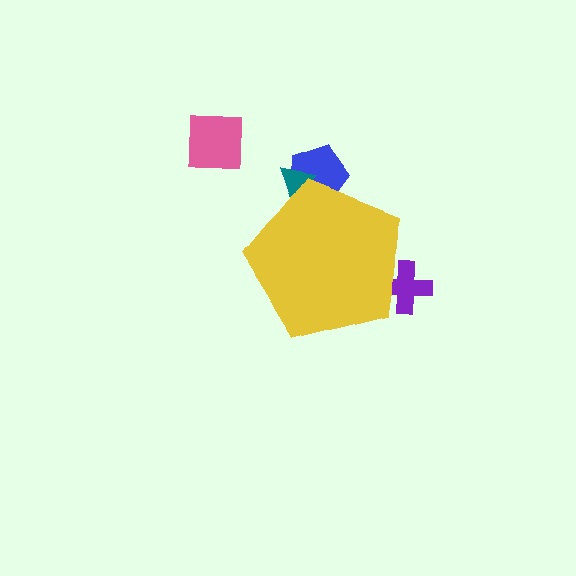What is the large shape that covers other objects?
A yellow pentagon.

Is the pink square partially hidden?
No, the pink square is fully visible.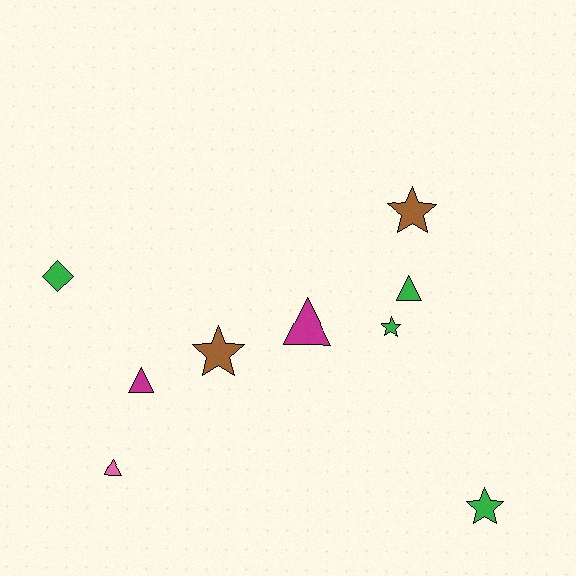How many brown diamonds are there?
There are no brown diamonds.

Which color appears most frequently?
Green, with 4 objects.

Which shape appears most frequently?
Triangle, with 4 objects.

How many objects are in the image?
There are 9 objects.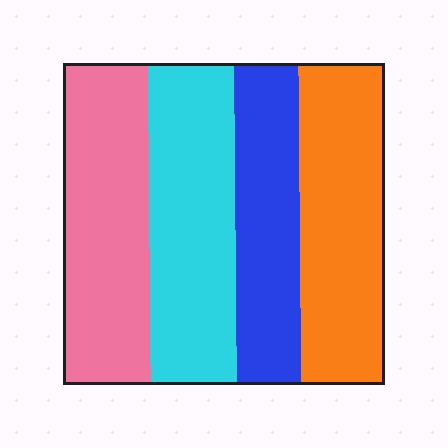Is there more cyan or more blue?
Cyan.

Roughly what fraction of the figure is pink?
Pink takes up about one quarter (1/4) of the figure.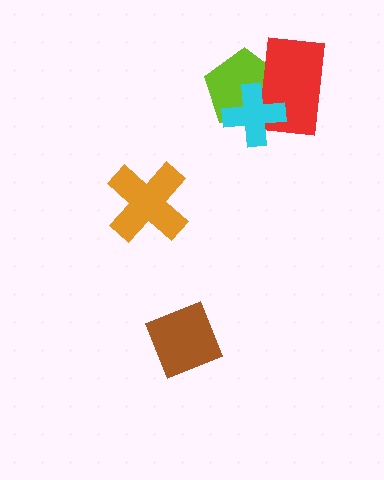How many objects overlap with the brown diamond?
0 objects overlap with the brown diamond.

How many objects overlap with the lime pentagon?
2 objects overlap with the lime pentagon.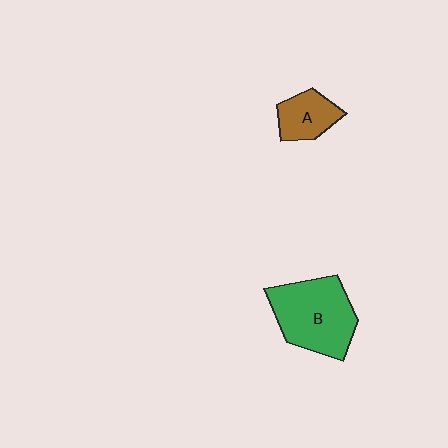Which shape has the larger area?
Shape B (green).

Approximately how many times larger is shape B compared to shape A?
Approximately 2.2 times.